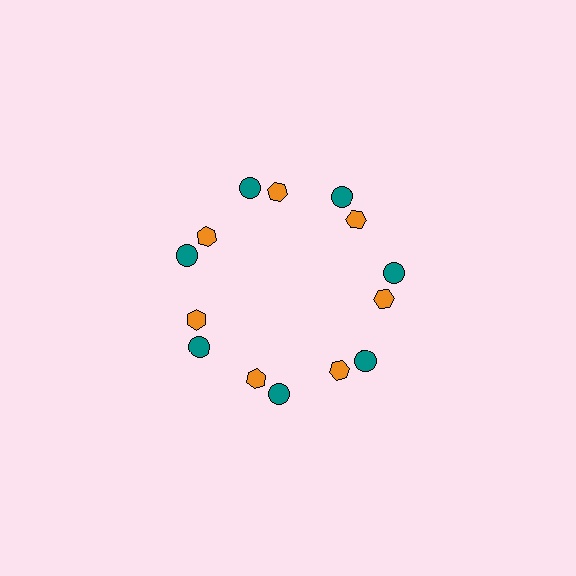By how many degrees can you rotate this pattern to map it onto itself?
The pattern maps onto itself every 51 degrees of rotation.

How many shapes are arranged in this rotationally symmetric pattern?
There are 14 shapes, arranged in 7 groups of 2.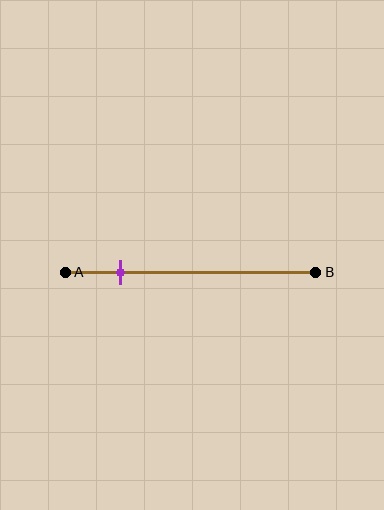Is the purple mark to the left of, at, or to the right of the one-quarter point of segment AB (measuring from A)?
The purple mark is approximately at the one-quarter point of segment AB.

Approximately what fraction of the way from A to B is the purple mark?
The purple mark is approximately 20% of the way from A to B.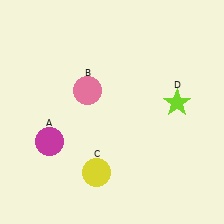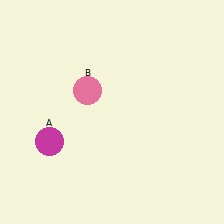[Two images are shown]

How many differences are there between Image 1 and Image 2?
There are 2 differences between the two images.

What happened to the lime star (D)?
The lime star (D) was removed in Image 2. It was in the top-right area of Image 1.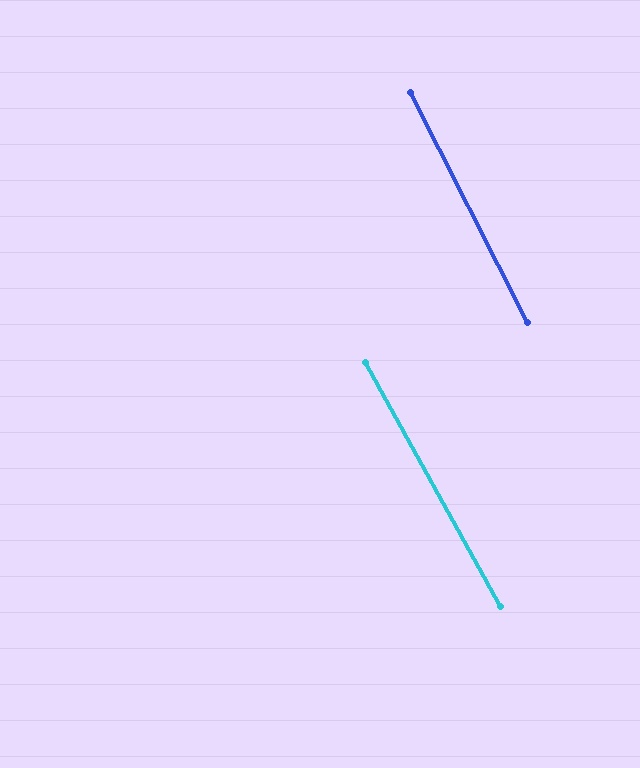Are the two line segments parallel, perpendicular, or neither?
Parallel — their directions differ by only 1.9°.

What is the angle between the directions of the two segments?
Approximately 2 degrees.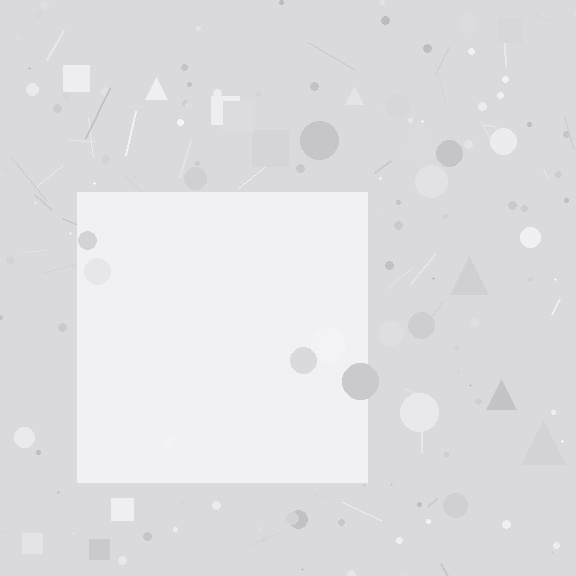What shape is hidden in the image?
A square is hidden in the image.